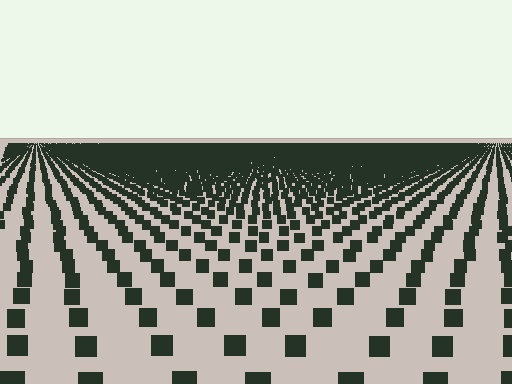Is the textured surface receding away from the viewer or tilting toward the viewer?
The surface is receding away from the viewer. Texture elements get smaller and denser toward the top.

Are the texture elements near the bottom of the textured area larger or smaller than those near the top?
Larger. Near the bottom, elements are closer to the viewer and appear at a bigger on-screen size.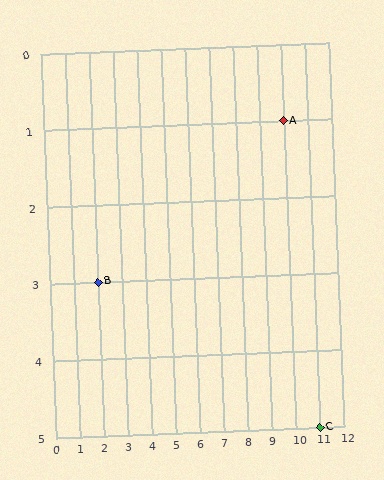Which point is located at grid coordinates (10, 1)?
Point A is at (10, 1).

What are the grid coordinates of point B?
Point B is at grid coordinates (2, 3).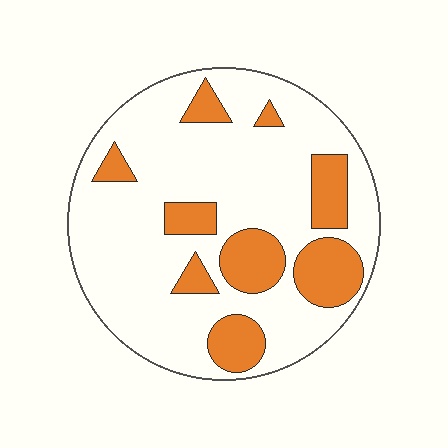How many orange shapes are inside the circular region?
9.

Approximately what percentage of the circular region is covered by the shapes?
Approximately 25%.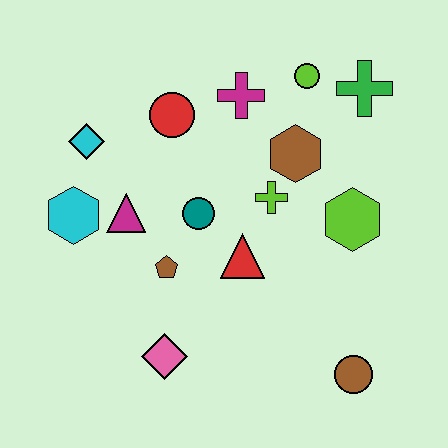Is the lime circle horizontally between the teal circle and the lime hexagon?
Yes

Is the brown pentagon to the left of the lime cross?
Yes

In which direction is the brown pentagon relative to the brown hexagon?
The brown pentagon is to the left of the brown hexagon.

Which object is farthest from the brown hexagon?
The pink diamond is farthest from the brown hexagon.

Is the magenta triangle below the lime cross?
Yes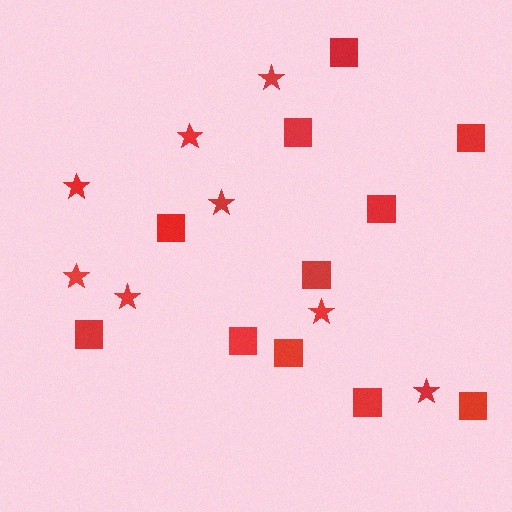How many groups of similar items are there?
There are 2 groups: one group of stars (8) and one group of squares (11).